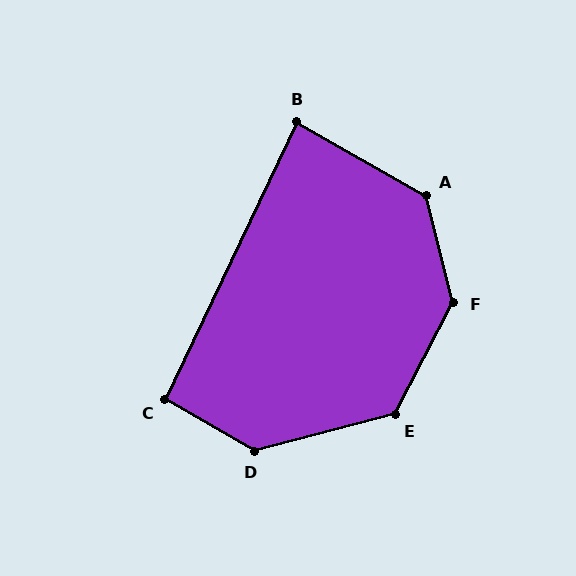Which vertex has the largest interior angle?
F, at approximately 138 degrees.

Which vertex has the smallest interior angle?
B, at approximately 86 degrees.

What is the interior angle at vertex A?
Approximately 134 degrees (obtuse).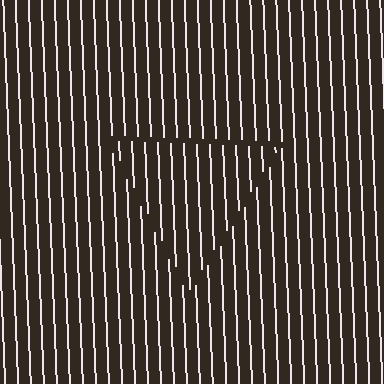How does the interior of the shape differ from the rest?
The interior of the shape contains the same grating, shifted by half a period — the contour is defined by the phase discontinuity where line-ends from the inner and outer gratings abut.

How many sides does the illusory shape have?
3 sides — the line-ends trace a triangle.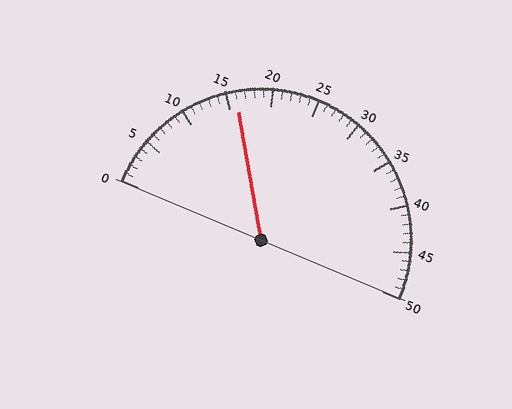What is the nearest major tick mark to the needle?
The nearest major tick mark is 15.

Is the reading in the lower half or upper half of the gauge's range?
The reading is in the lower half of the range (0 to 50).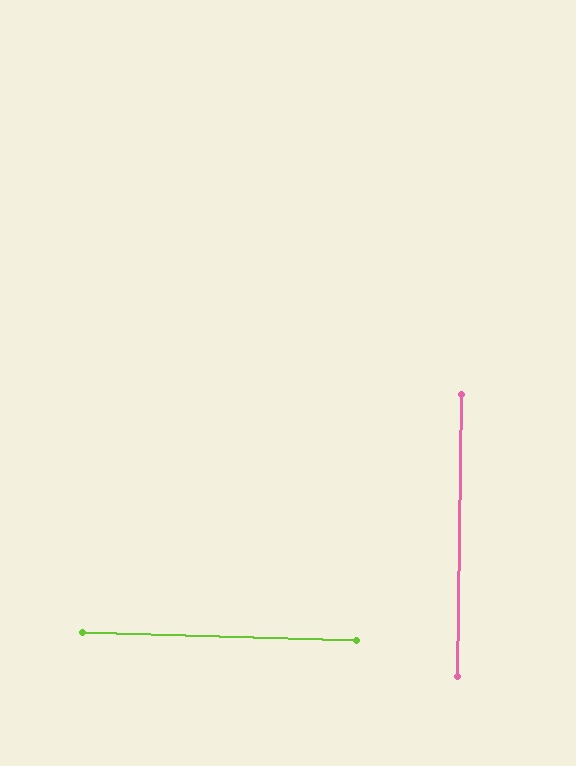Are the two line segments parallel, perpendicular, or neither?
Perpendicular — they meet at approximately 89°.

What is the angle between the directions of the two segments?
Approximately 89 degrees.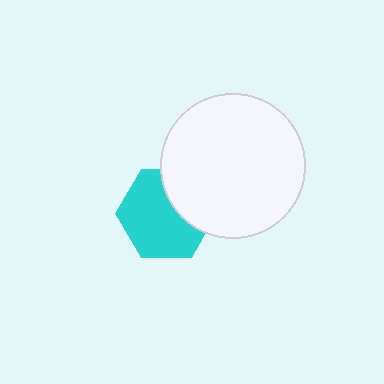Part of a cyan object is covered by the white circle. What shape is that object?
It is a hexagon.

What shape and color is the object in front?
The object in front is a white circle.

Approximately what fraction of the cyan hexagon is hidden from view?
Roughly 32% of the cyan hexagon is hidden behind the white circle.